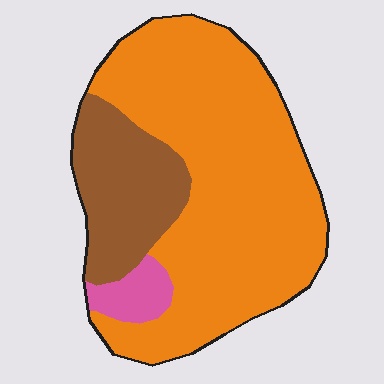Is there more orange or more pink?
Orange.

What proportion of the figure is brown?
Brown takes up less than a quarter of the figure.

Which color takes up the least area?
Pink, at roughly 5%.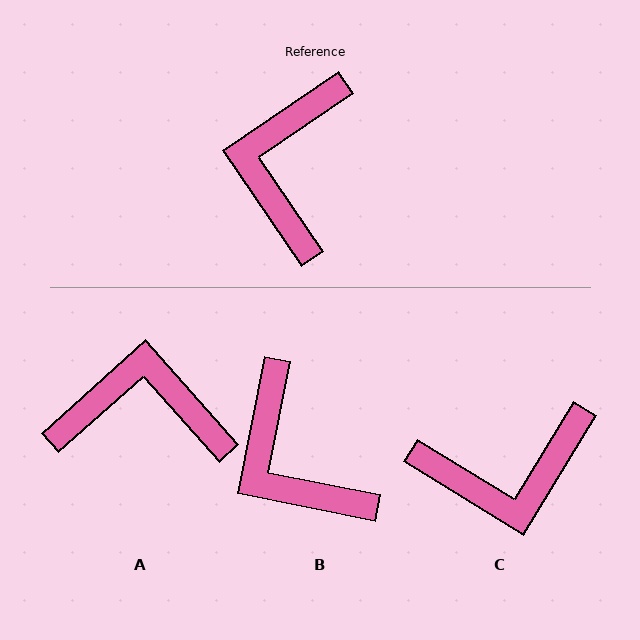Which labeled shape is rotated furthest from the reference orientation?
C, about 114 degrees away.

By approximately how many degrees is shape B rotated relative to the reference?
Approximately 44 degrees counter-clockwise.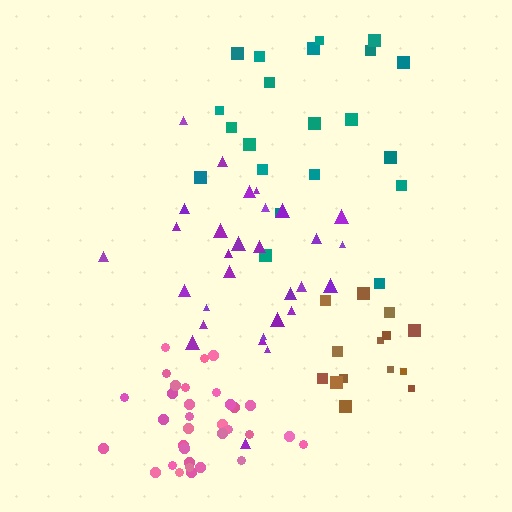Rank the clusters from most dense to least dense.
pink, purple, brown, teal.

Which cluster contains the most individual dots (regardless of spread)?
Pink (34).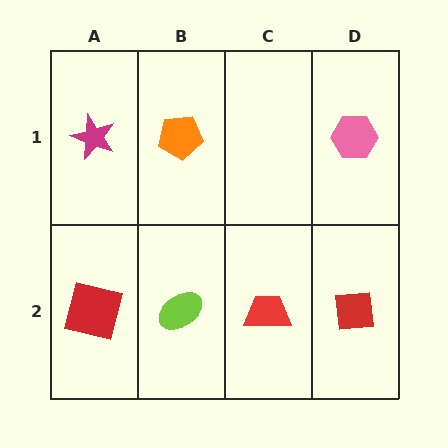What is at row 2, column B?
A lime ellipse.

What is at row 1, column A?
A magenta star.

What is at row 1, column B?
An orange pentagon.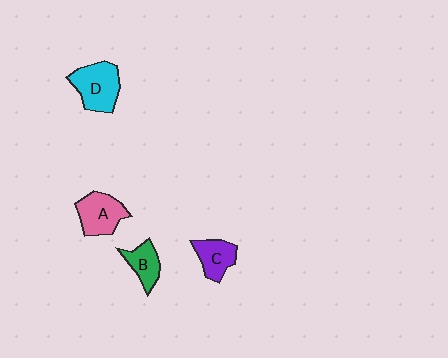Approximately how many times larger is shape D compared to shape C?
Approximately 1.5 times.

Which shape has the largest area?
Shape D (cyan).